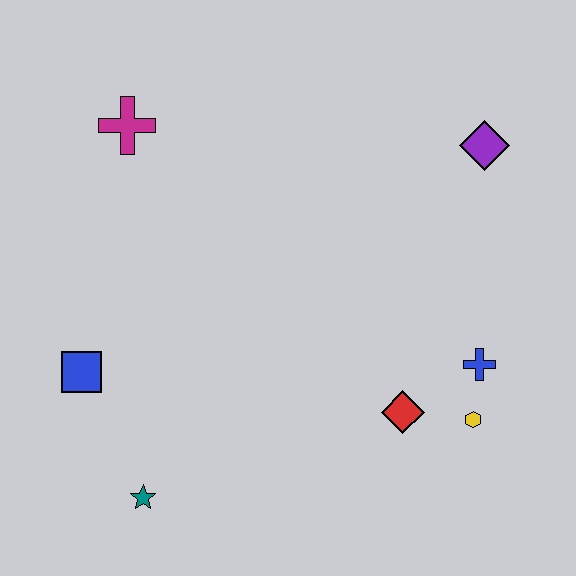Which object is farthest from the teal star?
The purple diamond is farthest from the teal star.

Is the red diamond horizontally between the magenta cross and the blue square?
No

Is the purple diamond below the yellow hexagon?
No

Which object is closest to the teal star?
The blue square is closest to the teal star.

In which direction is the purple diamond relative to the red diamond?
The purple diamond is above the red diamond.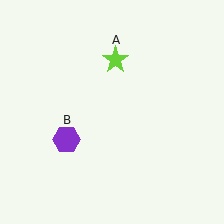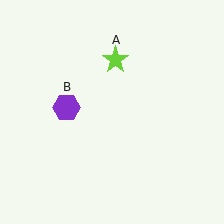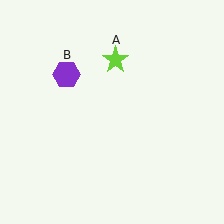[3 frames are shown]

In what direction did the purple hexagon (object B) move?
The purple hexagon (object B) moved up.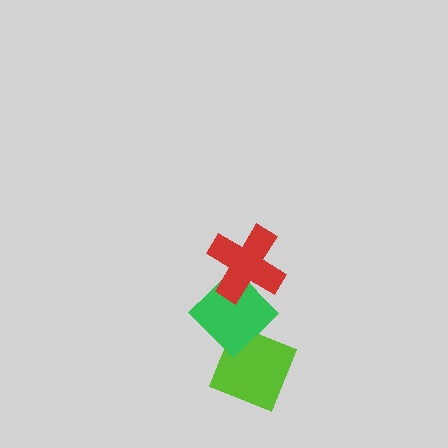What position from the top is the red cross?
The red cross is 1st from the top.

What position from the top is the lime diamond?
The lime diamond is 3rd from the top.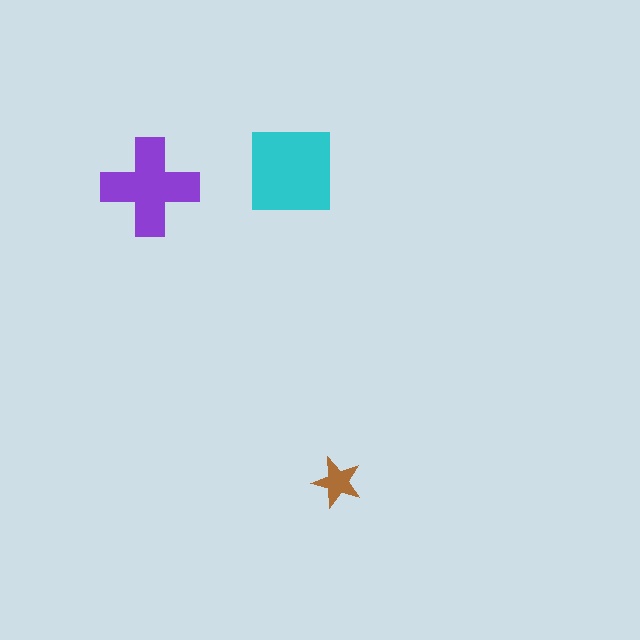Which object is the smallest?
The brown star.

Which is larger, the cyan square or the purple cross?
The cyan square.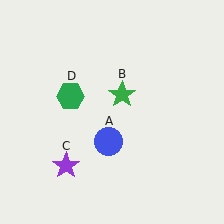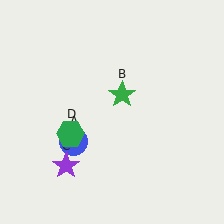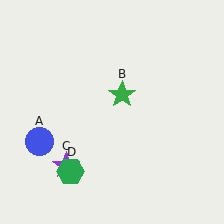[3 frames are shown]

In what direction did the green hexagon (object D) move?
The green hexagon (object D) moved down.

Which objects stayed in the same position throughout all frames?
Green star (object B) and purple star (object C) remained stationary.